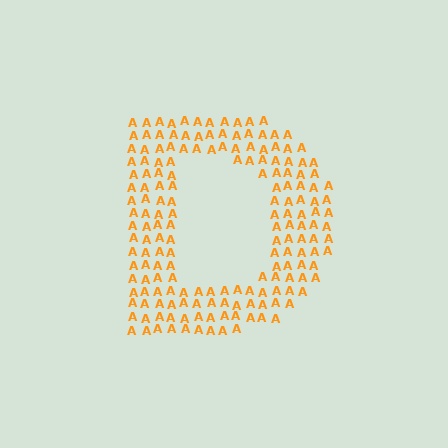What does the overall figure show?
The overall figure shows the letter D.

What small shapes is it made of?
It is made of small letter A's.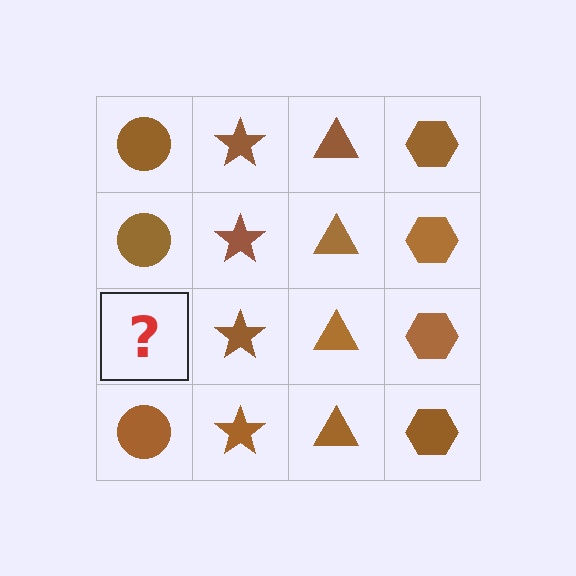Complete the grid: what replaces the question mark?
The question mark should be replaced with a brown circle.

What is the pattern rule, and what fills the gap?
The rule is that each column has a consistent shape. The gap should be filled with a brown circle.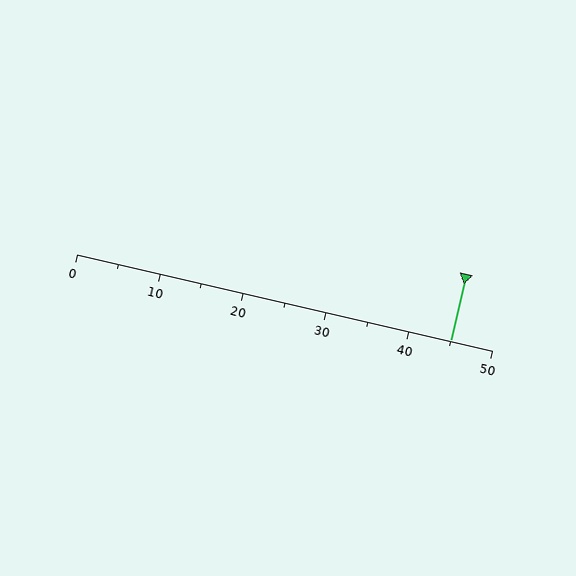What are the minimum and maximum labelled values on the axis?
The axis runs from 0 to 50.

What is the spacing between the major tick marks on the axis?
The major ticks are spaced 10 apart.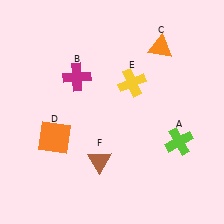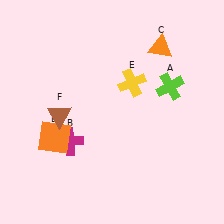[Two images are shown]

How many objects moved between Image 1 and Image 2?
3 objects moved between the two images.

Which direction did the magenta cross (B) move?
The magenta cross (B) moved down.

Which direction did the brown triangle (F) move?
The brown triangle (F) moved up.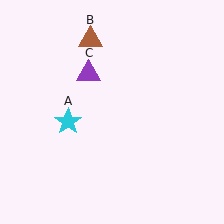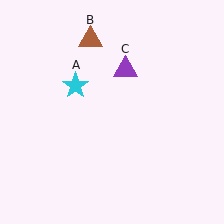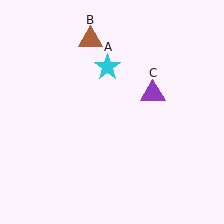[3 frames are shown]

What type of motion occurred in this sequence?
The cyan star (object A), purple triangle (object C) rotated clockwise around the center of the scene.